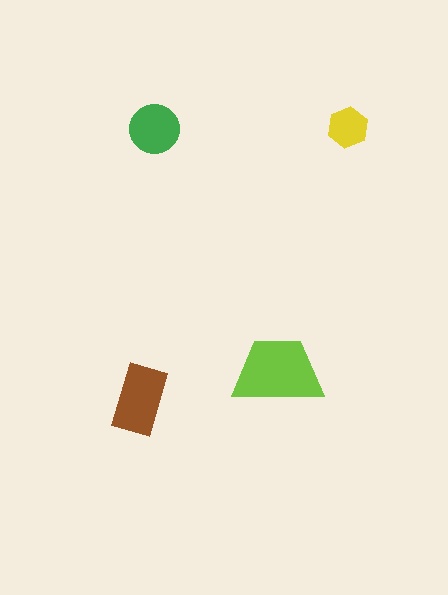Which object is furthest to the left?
The brown rectangle is leftmost.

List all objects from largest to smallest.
The lime trapezoid, the brown rectangle, the green circle, the yellow hexagon.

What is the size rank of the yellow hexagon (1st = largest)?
4th.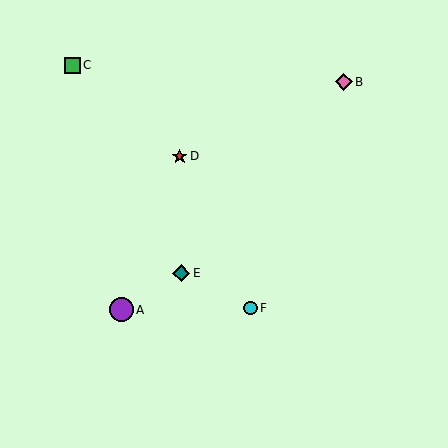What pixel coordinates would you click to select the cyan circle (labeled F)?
Click at (250, 308) to select the cyan circle F.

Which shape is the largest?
The purple circle (labeled A) is the largest.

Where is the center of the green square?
The center of the green square is at (72, 65).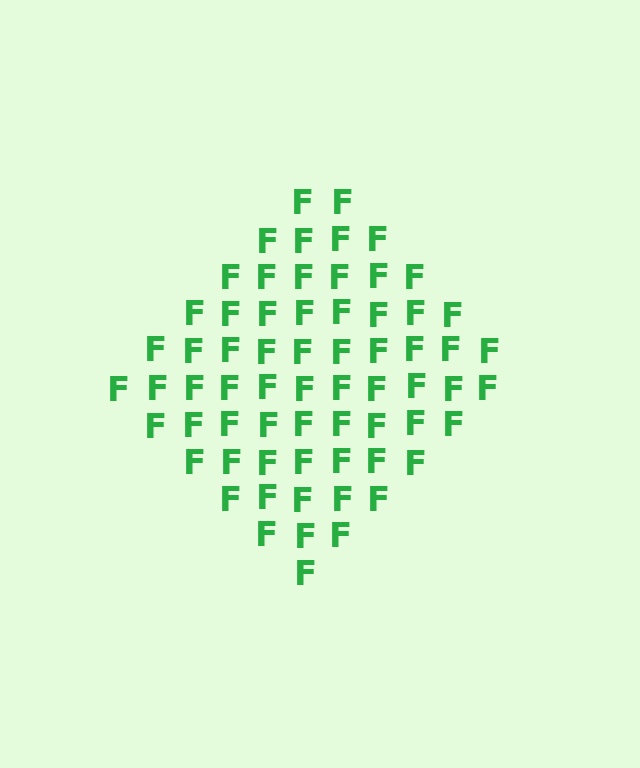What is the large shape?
The large shape is a diamond.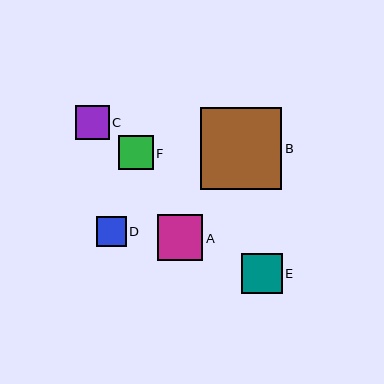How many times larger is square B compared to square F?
Square B is approximately 2.4 times the size of square F.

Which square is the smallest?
Square D is the smallest with a size of approximately 30 pixels.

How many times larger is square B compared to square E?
Square B is approximately 2.0 times the size of square E.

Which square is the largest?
Square B is the largest with a size of approximately 82 pixels.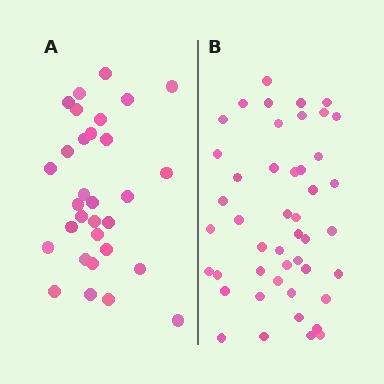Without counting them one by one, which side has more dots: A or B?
Region B (the right region) has more dots.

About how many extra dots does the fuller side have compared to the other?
Region B has approximately 15 more dots than region A.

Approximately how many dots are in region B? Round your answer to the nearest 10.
About 50 dots. (The exact count is 46, which rounds to 50.)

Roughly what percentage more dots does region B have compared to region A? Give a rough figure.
About 50% more.